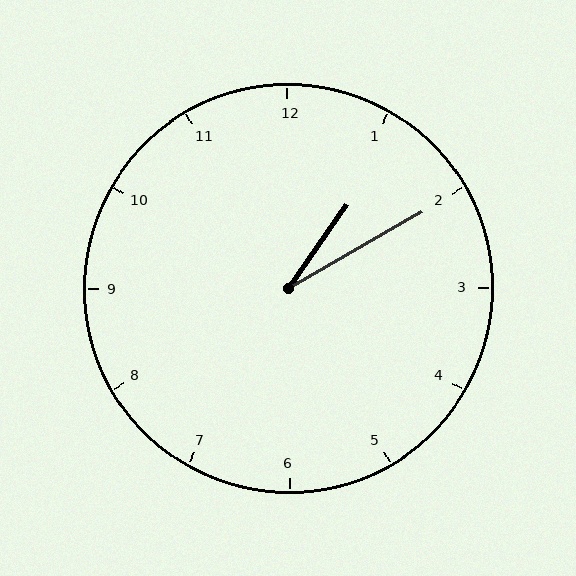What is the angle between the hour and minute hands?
Approximately 25 degrees.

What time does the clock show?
1:10.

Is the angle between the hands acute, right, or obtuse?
It is acute.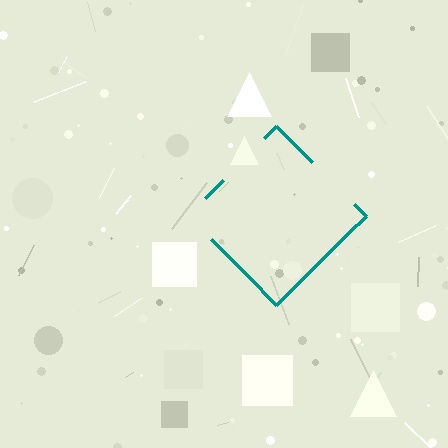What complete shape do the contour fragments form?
The contour fragments form a diamond.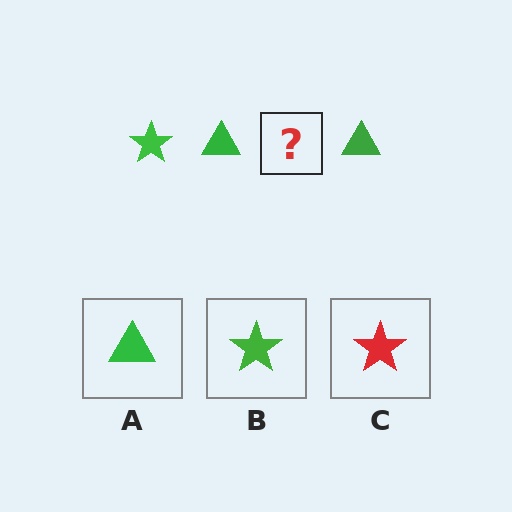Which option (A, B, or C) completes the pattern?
B.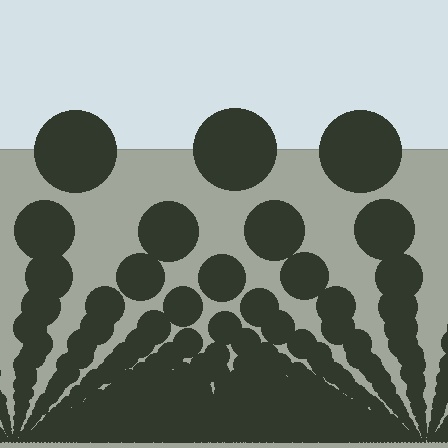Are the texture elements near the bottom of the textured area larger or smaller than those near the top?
Smaller. The gradient is inverted — elements near the bottom are smaller and denser.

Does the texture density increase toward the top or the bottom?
Density increases toward the bottom.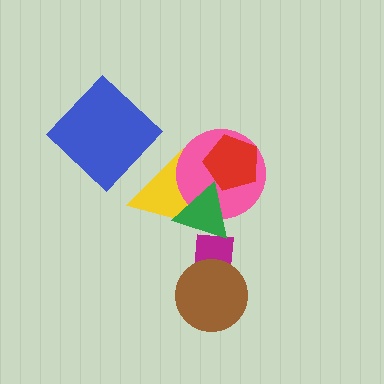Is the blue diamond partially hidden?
No, no other shape covers it.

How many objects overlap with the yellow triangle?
3 objects overlap with the yellow triangle.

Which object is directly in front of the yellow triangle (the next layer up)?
The pink circle is directly in front of the yellow triangle.